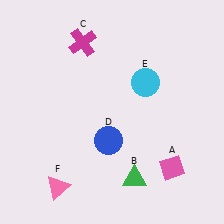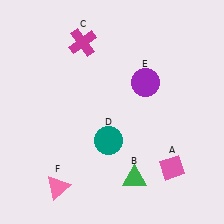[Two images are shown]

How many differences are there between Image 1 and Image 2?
There are 2 differences between the two images.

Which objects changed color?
D changed from blue to teal. E changed from cyan to purple.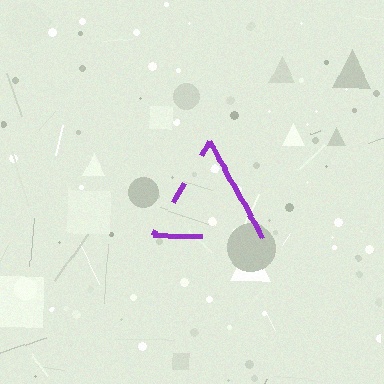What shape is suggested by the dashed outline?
The dashed outline suggests a triangle.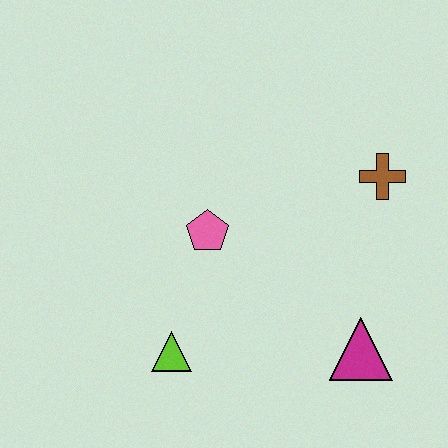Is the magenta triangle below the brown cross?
Yes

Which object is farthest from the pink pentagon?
The magenta triangle is farthest from the pink pentagon.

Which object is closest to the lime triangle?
The pink pentagon is closest to the lime triangle.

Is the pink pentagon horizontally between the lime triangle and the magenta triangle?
Yes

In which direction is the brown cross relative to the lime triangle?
The brown cross is to the right of the lime triangle.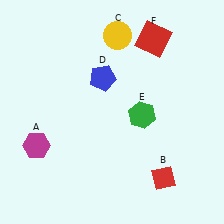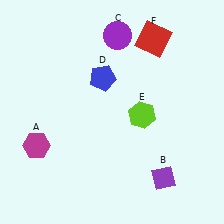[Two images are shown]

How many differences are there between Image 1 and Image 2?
There are 3 differences between the two images.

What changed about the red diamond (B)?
In Image 1, B is red. In Image 2, it changed to purple.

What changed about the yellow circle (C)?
In Image 1, C is yellow. In Image 2, it changed to purple.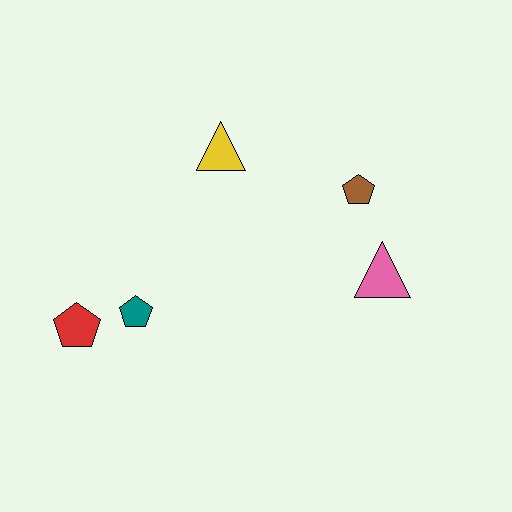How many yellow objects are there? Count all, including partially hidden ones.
There is 1 yellow object.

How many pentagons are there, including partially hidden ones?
There are 3 pentagons.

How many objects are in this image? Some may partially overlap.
There are 5 objects.